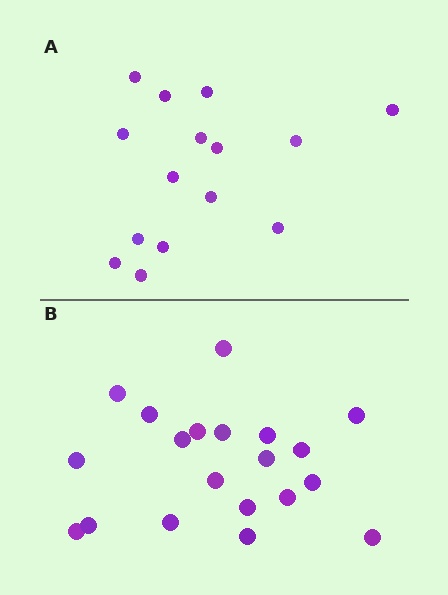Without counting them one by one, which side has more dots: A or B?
Region B (the bottom region) has more dots.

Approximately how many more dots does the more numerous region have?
Region B has about 5 more dots than region A.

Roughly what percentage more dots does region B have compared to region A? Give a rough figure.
About 35% more.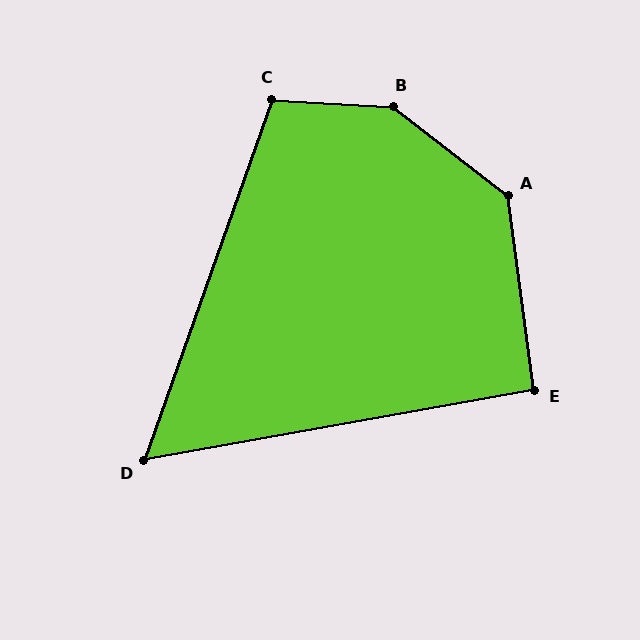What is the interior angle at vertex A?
Approximately 136 degrees (obtuse).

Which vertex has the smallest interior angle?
D, at approximately 60 degrees.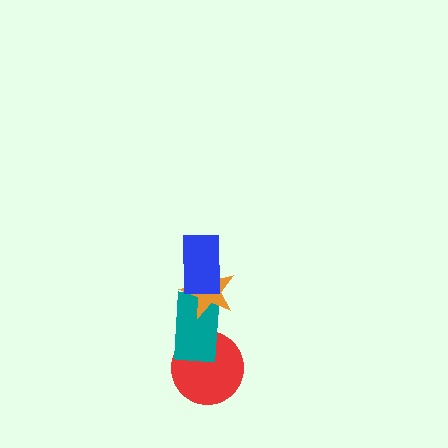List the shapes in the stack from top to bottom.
From top to bottom: the blue rectangle, the orange star, the teal rectangle, the red circle.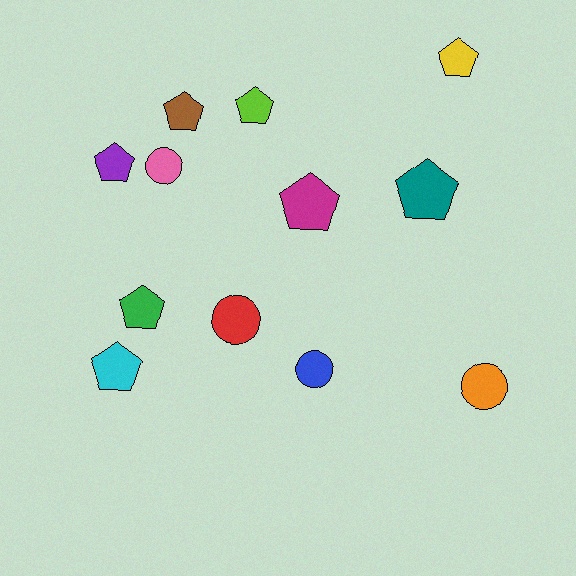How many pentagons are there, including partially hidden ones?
There are 8 pentagons.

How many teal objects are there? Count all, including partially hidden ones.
There is 1 teal object.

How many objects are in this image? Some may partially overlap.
There are 12 objects.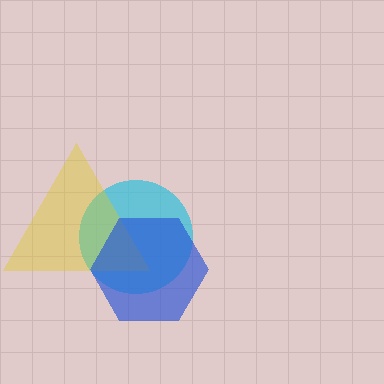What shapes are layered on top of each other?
The layered shapes are: a cyan circle, a yellow triangle, a blue hexagon.